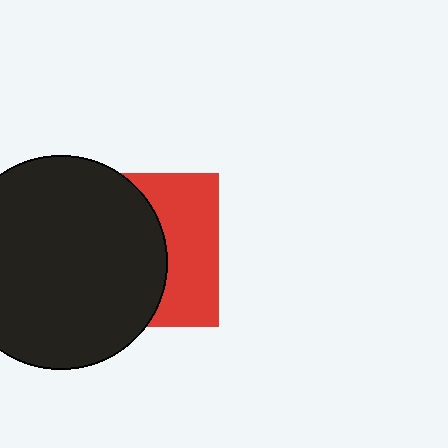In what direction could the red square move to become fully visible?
The red square could move right. That would shift it out from behind the black circle entirely.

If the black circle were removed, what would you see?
You would see the complete red square.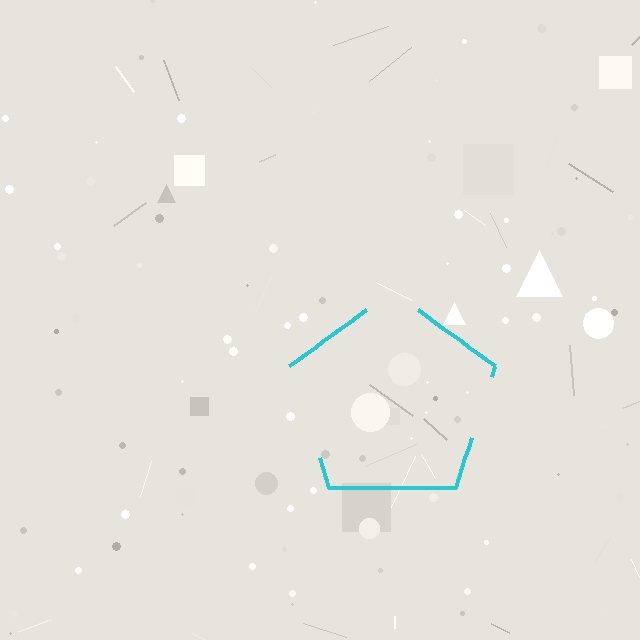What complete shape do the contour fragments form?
The contour fragments form a pentagon.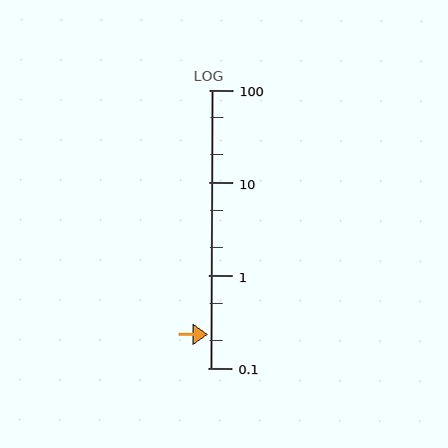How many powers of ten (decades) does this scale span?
The scale spans 3 decades, from 0.1 to 100.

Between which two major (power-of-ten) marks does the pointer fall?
The pointer is between 0.1 and 1.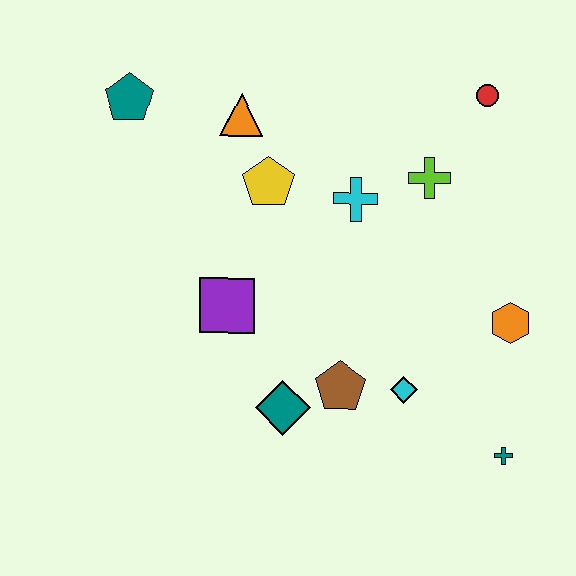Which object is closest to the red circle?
The lime cross is closest to the red circle.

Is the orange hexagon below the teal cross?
No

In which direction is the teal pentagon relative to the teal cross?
The teal pentagon is to the left of the teal cross.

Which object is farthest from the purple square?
The red circle is farthest from the purple square.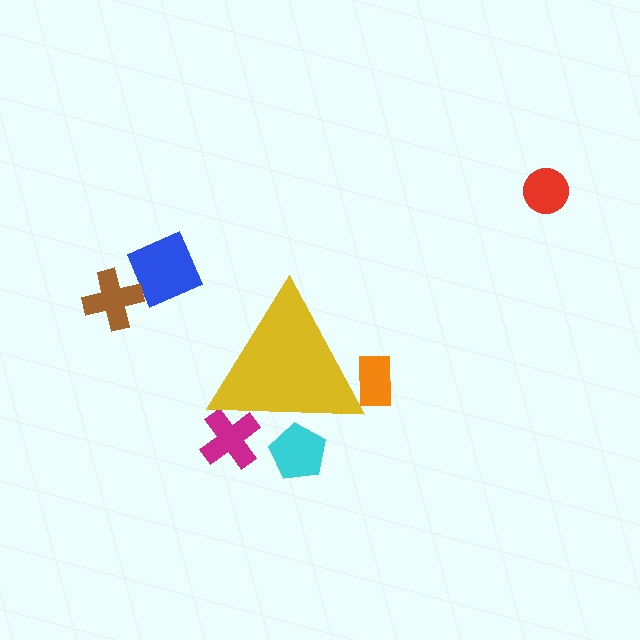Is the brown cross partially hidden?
No, the brown cross is fully visible.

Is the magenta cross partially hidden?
Yes, the magenta cross is partially hidden behind the yellow triangle.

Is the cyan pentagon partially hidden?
Yes, the cyan pentagon is partially hidden behind the yellow triangle.